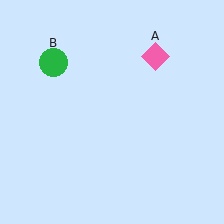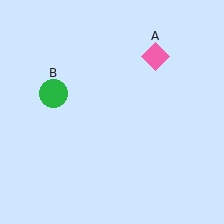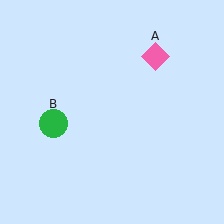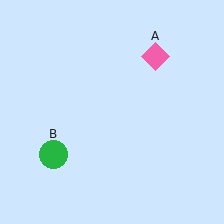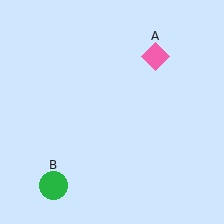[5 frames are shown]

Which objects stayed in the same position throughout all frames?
Pink diamond (object A) remained stationary.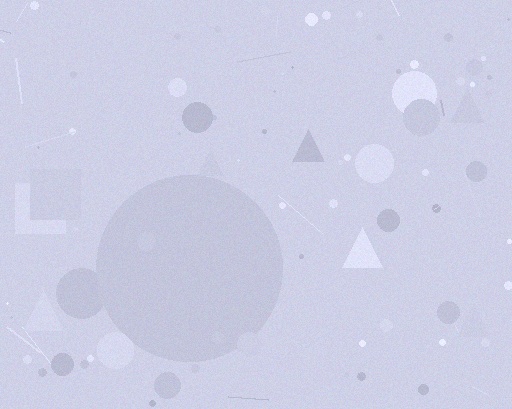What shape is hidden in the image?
A circle is hidden in the image.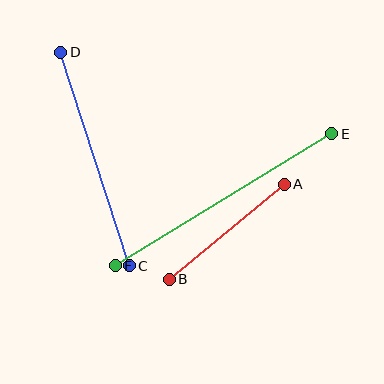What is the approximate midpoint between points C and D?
The midpoint is at approximately (95, 159) pixels.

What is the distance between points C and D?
The distance is approximately 224 pixels.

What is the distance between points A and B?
The distance is approximately 150 pixels.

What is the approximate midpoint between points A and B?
The midpoint is at approximately (227, 232) pixels.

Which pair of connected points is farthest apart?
Points E and F are farthest apart.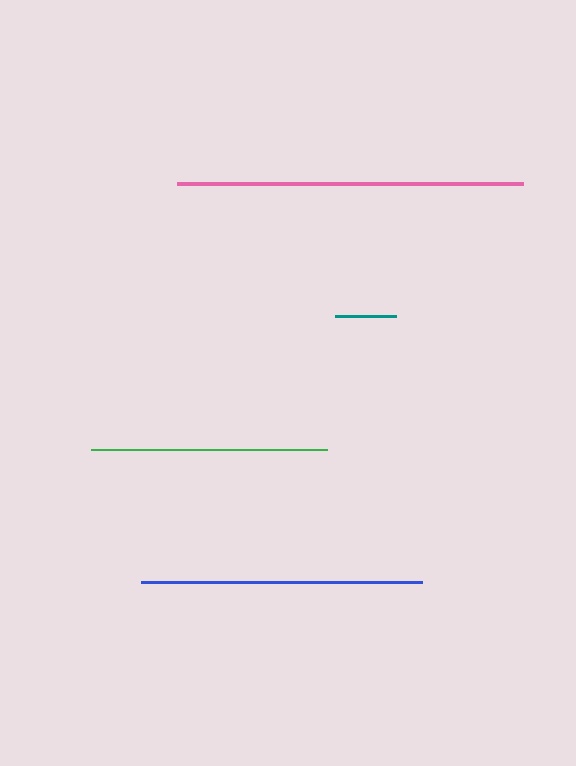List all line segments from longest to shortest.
From longest to shortest: pink, blue, green, teal.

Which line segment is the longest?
The pink line is the longest at approximately 347 pixels.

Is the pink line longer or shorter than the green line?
The pink line is longer than the green line.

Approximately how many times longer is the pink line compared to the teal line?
The pink line is approximately 5.7 times the length of the teal line.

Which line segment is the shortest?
The teal line is the shortest at approximately 61 pixels.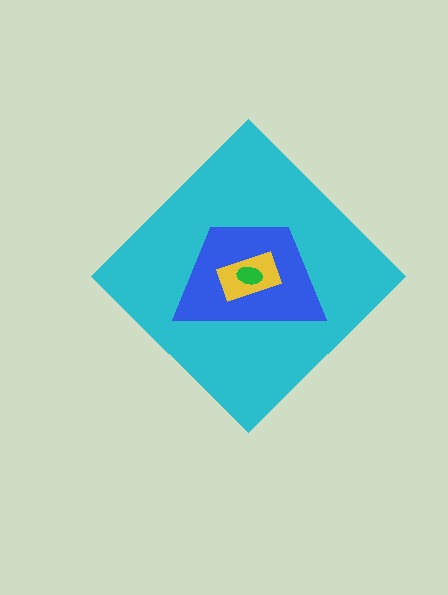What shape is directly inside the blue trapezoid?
The yellow rectangle.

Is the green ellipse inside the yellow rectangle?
Yes.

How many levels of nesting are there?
4.